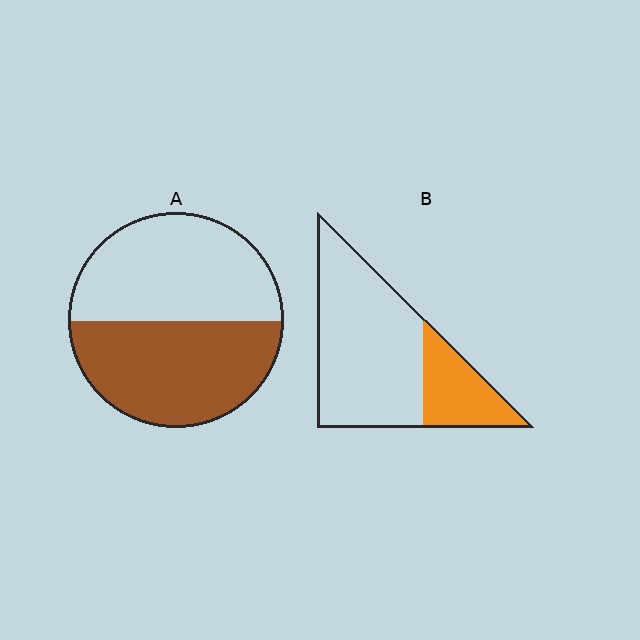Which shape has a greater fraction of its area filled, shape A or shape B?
Shape A.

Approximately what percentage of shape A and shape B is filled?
A is approximately 50% and B is approximately 25%.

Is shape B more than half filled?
No.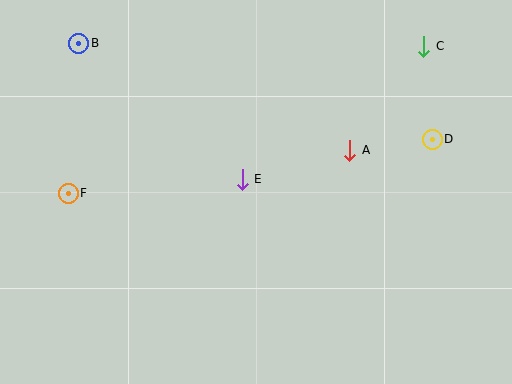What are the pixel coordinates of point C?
Point C is at (424, 46).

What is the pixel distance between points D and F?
The distance between D and F is 368 pixels.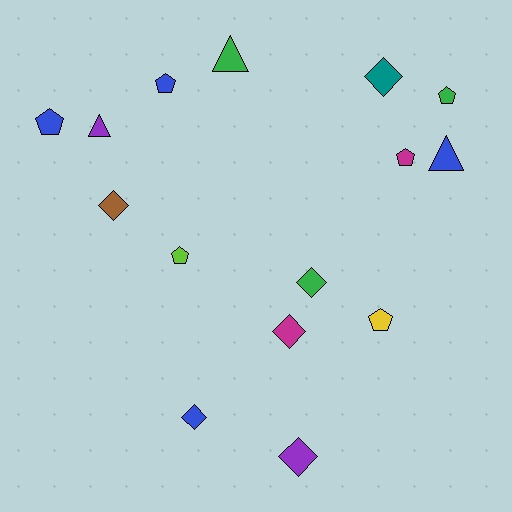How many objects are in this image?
There are 15 objects.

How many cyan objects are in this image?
There are no cyan objects.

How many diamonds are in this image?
There are 6 diamonds.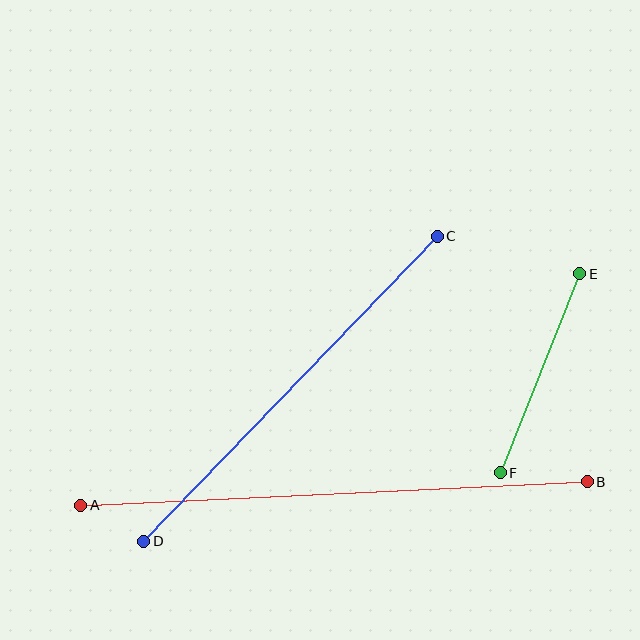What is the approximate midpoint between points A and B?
The midpoint is at approximately (334, 493) pixels.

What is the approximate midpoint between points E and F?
The midpoint is at approximately (540, 373) pixels.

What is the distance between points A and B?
The distance is approximately 507 pixels.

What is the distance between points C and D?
The distance is approximately 423 pixels.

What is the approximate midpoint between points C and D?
The midpoint is at approximately (291, 389) pixels.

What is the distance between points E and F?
The distance is approximately 214 pixels.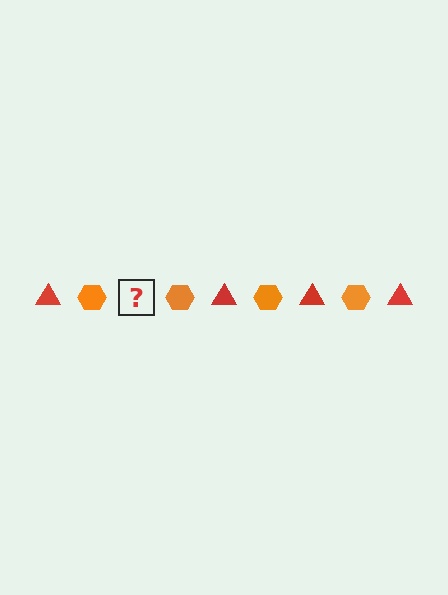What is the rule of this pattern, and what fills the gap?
The rule is that the pattern alternates between red triangle and orange hexagon. The gap should be filled with a red triangle.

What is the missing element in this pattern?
The missing element is a red triangle.